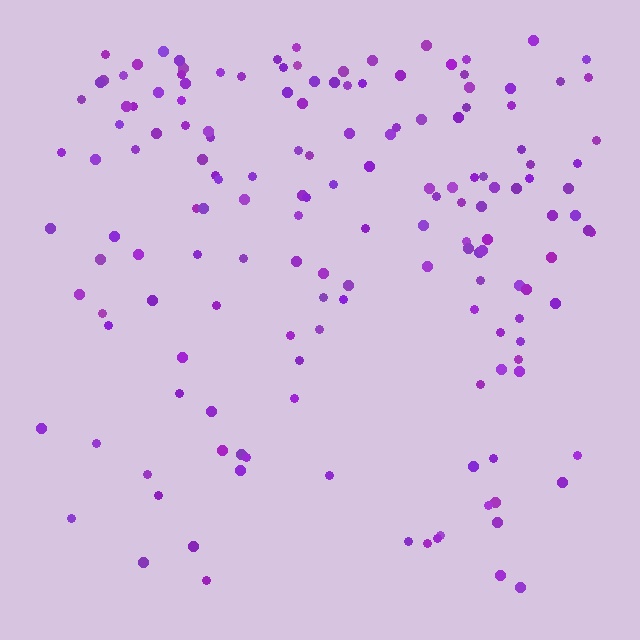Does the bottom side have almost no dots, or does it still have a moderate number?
Still a moderate number, just noticeably fewer than the top.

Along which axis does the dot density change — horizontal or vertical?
Vertical.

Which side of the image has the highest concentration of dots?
The top.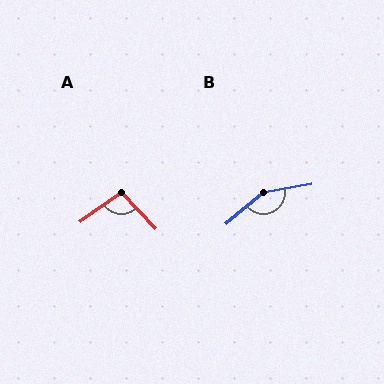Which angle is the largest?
B, at approximately 150 degrees.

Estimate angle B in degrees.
Approximately 150 degrees.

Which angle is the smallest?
A, at approximately 98 degrees.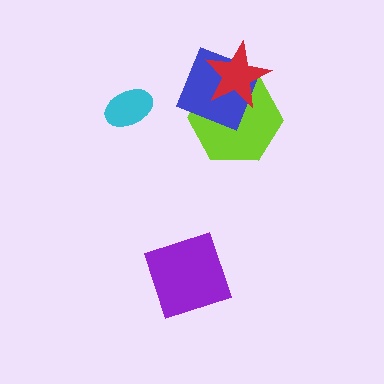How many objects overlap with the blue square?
2 objects overlap with the blue square.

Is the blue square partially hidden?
Yes, it is partially covered by another shape.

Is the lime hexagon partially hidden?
Yes, it is partially covered by another shape.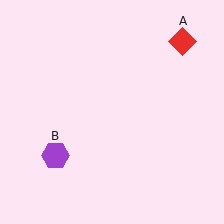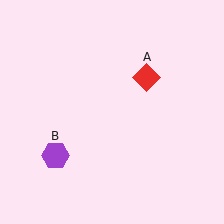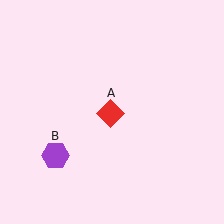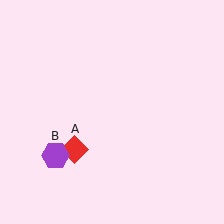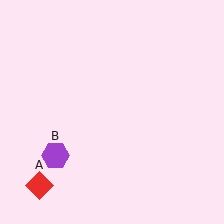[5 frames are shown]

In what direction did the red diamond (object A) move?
The red diamond (object A) moved down and to the left.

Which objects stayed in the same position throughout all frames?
Purple hexagon (object B) remained stationary.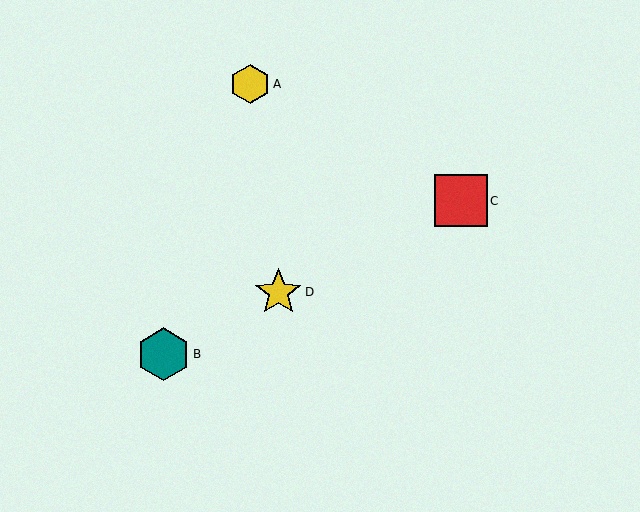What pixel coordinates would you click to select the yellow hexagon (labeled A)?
Click at (250, 84) to select the yellow hexagon A.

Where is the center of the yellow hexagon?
The center of the yellow hexagon is at (250, 84).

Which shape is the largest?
The teal hexagon (labeled B) is the largest.